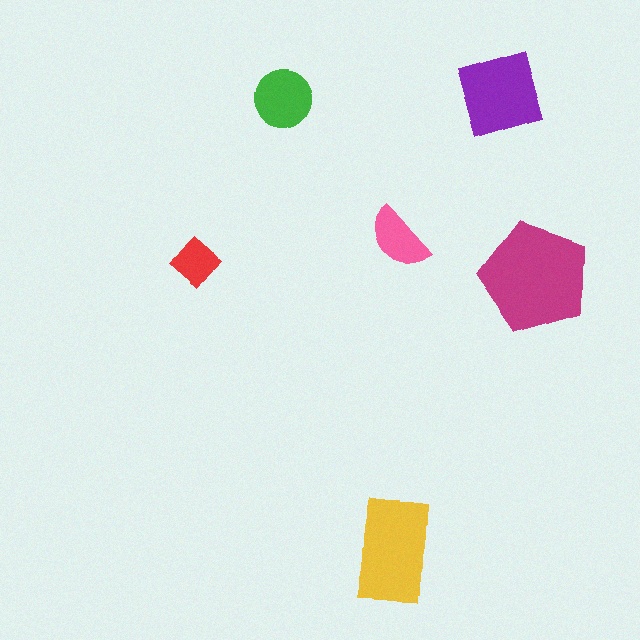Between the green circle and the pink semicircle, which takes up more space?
The green circle.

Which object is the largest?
The magenta pentagon.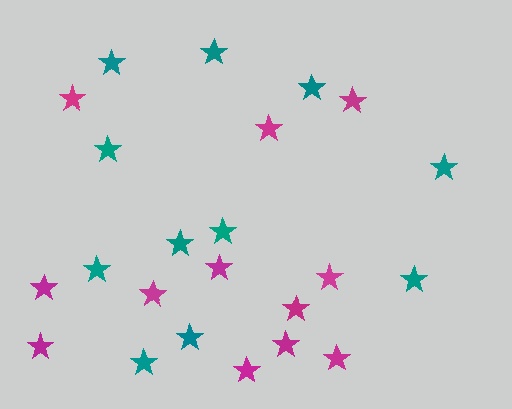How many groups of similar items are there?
There are 2 groups: one group of teal stars (11) and one group of magenta stars (12).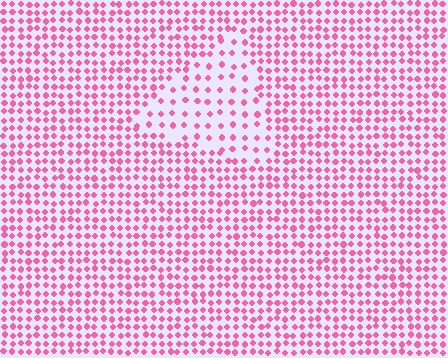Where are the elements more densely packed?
The elements are more densely packed outside the triangle boundary.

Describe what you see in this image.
The image contains small pink elements arranged at two different densities. A triangle-shaped region is visible where the elements are less densely packed than the surrounding area.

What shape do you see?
I see a triangle.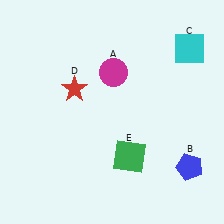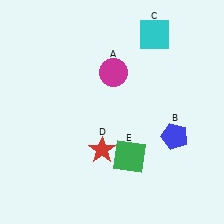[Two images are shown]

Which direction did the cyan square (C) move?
The cyan square (C) moved left.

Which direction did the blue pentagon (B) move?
The blue pentagon (B) moved up.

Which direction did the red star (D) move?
The red star (D) moved down.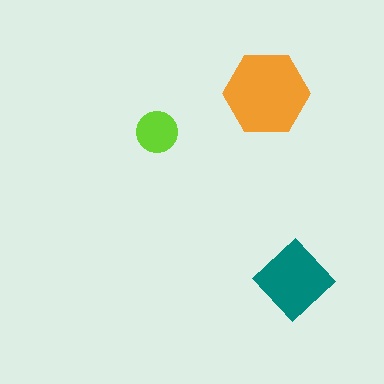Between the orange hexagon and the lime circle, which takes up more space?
The orange hexagon.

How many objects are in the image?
There are 3 objects in the image.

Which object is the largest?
The orange hexagon.